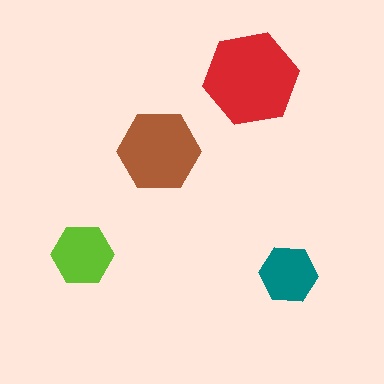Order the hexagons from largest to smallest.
the red one, the brown one, the lime one, the teal one.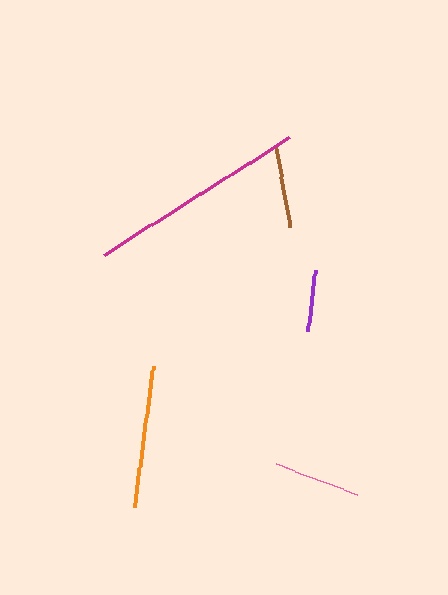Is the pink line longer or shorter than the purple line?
The pink line is longer than the purple line.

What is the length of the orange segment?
The orange segment is approximately 143 pixels long.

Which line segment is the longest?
The magenta line is the longest at approximately 220 pixels.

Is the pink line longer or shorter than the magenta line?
The magenta line is longer than the pink line.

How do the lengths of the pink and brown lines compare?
The pink and brown lines are approximately the same length.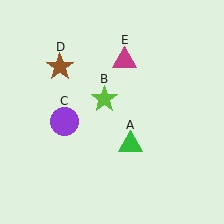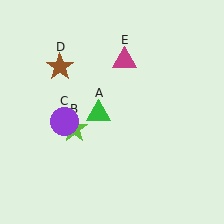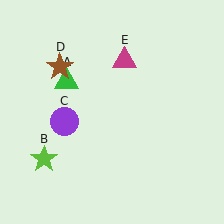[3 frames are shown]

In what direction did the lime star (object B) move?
The lime star (object B) moved down and to the left.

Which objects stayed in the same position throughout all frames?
Purple circle (object C) and brown star (object D) and magenta triangle (object E) remained stationary.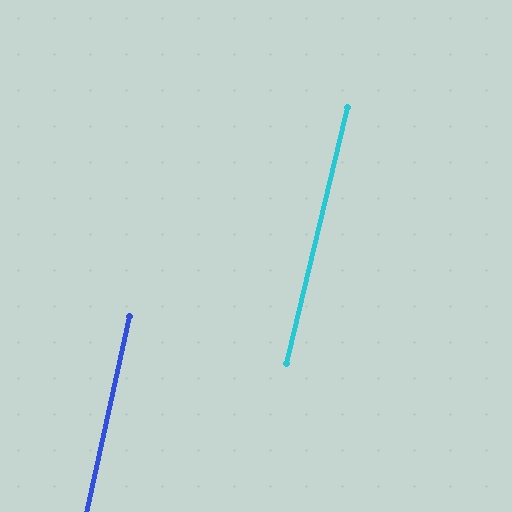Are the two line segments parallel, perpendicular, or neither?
Parallel — their directions differ by only 1.2°.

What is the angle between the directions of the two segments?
Approximately 1 degree.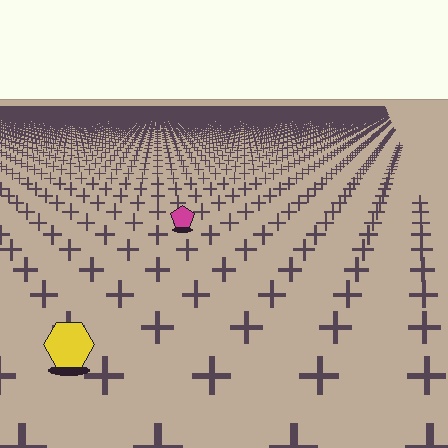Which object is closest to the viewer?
The yellow hexagon is closest. The texture marks near it are larger and more spread out.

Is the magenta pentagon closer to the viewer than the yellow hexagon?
No. The yellow hexagon is closer — you can tell from the texture gradient: the ground texture is coarser near it.